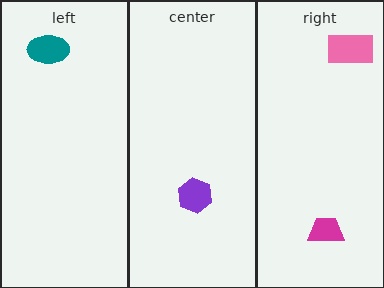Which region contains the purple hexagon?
The center region.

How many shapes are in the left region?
1.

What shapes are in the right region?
The magenta trapezoid, the pink rectangle.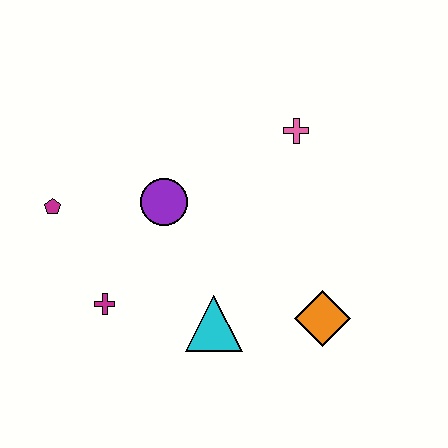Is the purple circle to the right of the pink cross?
No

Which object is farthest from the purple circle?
The orange diamond is farthest from the purple circle.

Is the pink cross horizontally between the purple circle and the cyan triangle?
No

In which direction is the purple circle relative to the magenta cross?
The purple circle is above the magenta cross.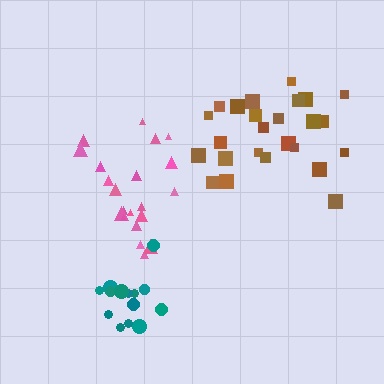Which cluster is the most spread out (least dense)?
Brown.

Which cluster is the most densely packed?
Teal.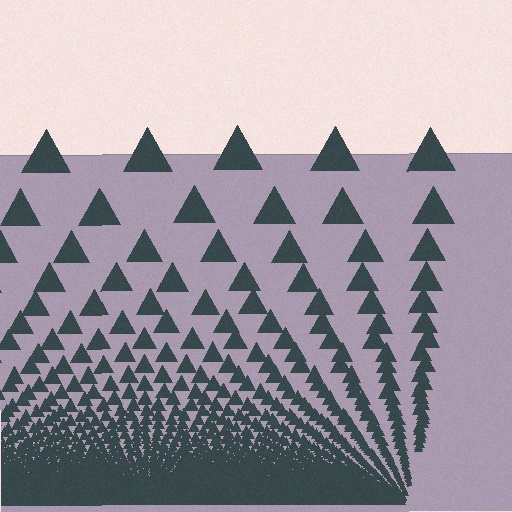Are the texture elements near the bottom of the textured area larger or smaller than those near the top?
Smaller. The gradient is inverted — elements near the bottom are smaller and denser.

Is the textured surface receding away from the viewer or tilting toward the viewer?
The surface appears to tilt toward the viewer. Texture elements get larger and sparser toward the top.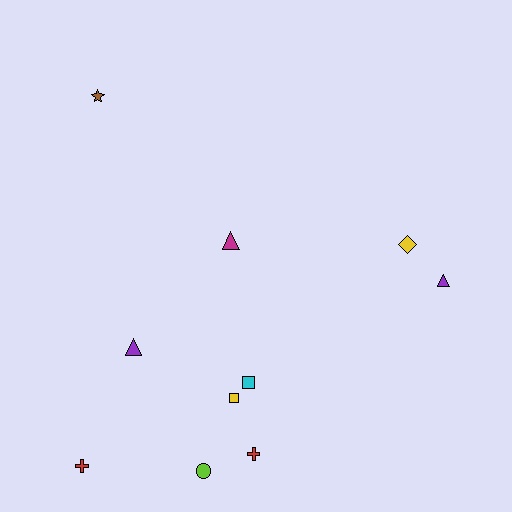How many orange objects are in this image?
There are no orange objects.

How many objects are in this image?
There are 10 objects.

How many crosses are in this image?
There are 2 crosses.